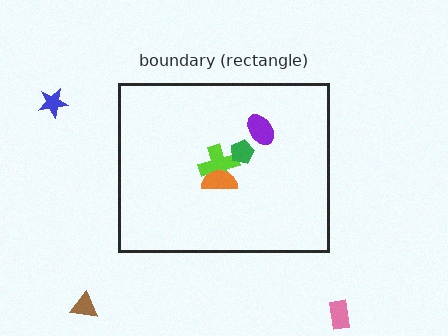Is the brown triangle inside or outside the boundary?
Outside.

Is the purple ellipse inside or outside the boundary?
Inside.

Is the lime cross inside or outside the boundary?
Inside.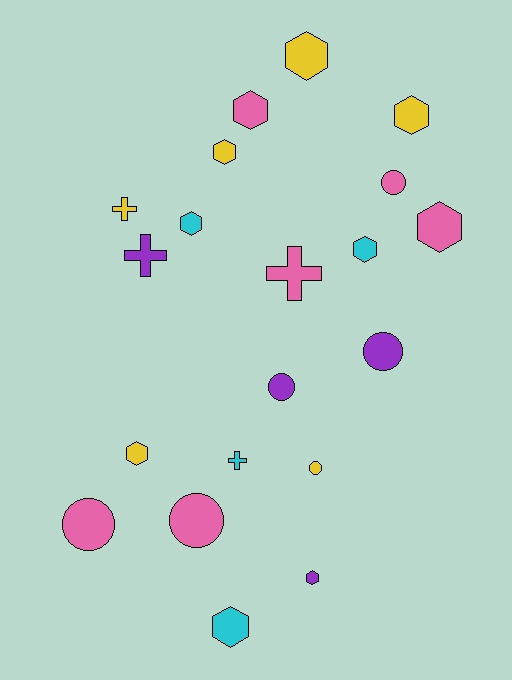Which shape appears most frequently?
Hexagon, with 10 objects.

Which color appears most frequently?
Yellow, with 6 objects.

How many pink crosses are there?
There is 1 pink cross.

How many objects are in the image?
There are 20 objects.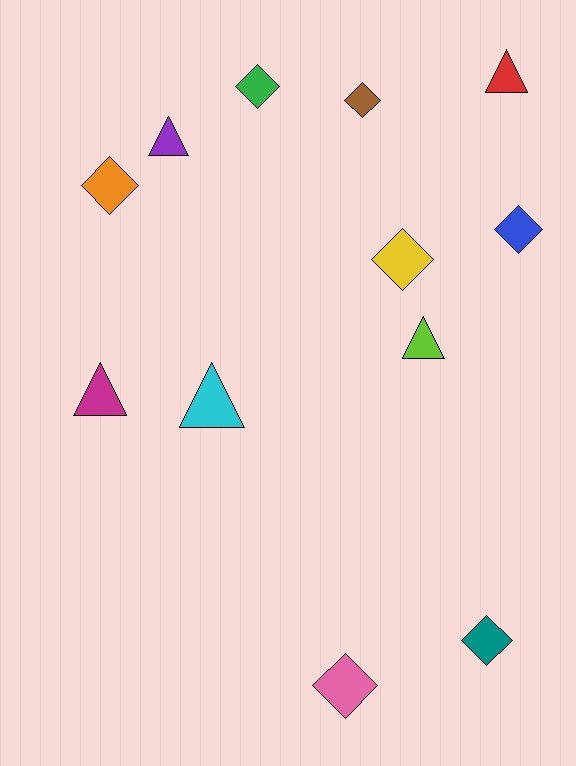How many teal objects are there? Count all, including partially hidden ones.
There is 1 teal object.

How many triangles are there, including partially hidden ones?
There are 5 triangles.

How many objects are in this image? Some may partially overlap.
There are 12 objects.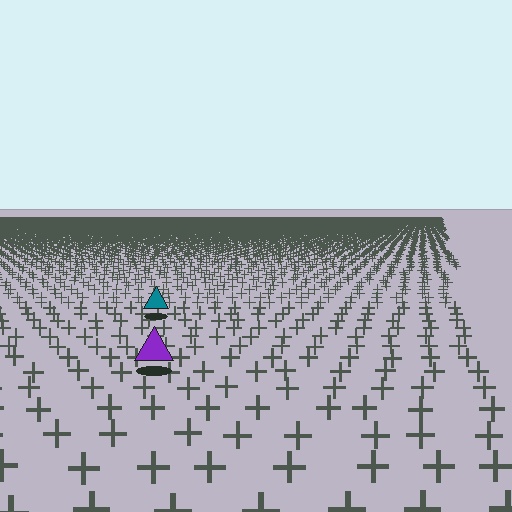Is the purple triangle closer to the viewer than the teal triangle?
Yes. The purple triangle is closer — you can tell from the texture gradient: the ground texture is coarser near it.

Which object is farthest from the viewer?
The teal triangle is farthest from the viewer. It appears smaller and the ground texture around it is denser.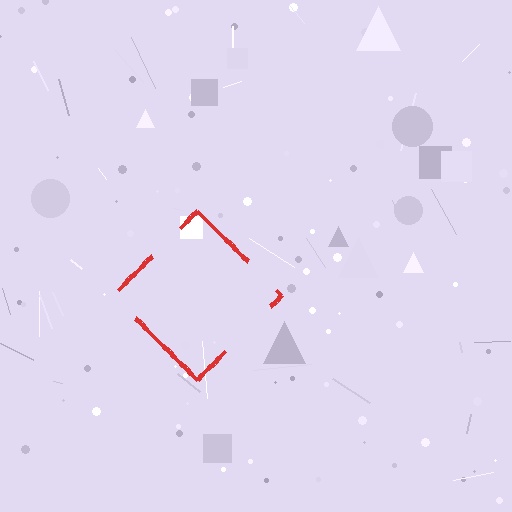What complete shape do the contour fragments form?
The contour fragments form a diamond.